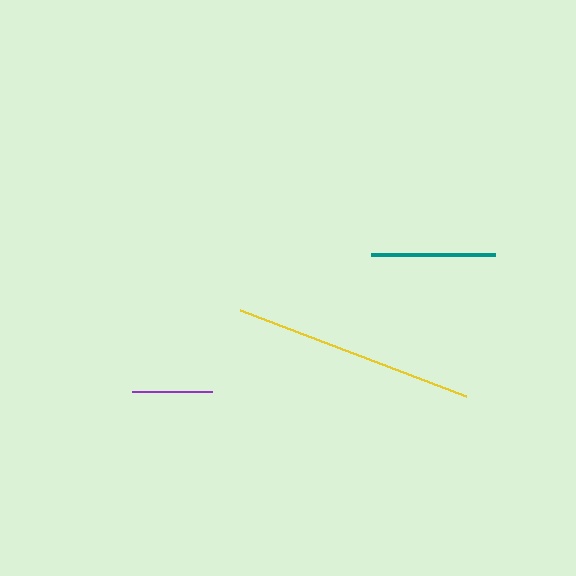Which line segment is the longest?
The yellow line is the longest at approximately 242 pixels.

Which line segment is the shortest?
The purple line is the shortest at approximately 80 pixels.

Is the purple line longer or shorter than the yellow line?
The yellow line is longer than the purple line.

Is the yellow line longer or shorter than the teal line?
The yellow line is longer than the teal line.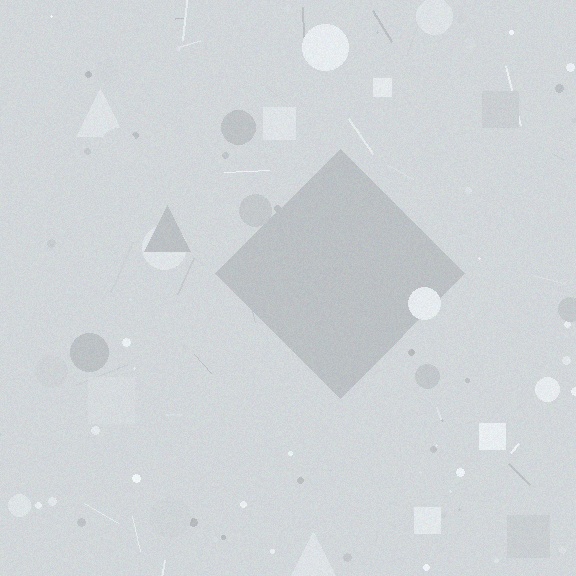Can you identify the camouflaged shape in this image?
The camouflaged shape is a diamond.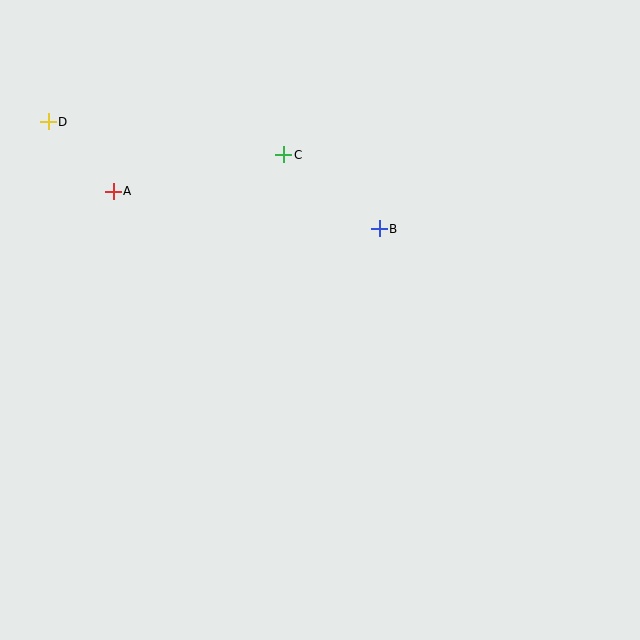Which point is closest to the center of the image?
Point B at (379, 229) is closest to the center.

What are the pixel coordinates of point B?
Point B is at (379, 229).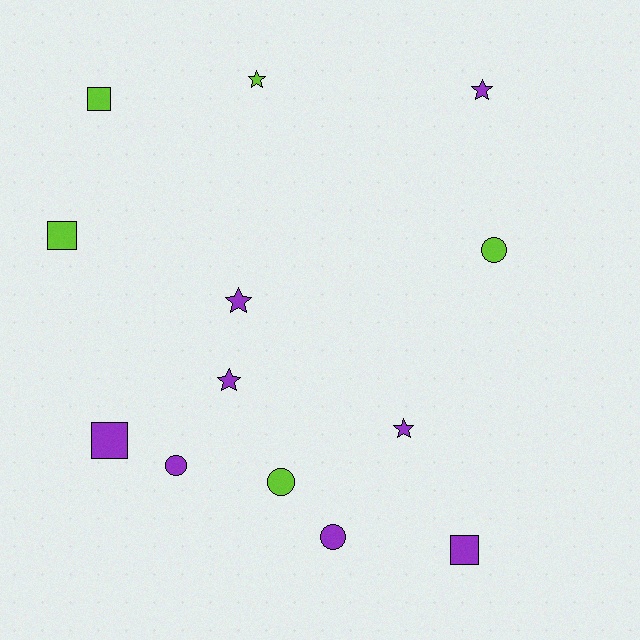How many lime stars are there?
There is 1 lime star.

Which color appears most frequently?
Purple, with 8 objects.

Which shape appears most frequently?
Star, with 5 objects.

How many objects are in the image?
There are 13 objects.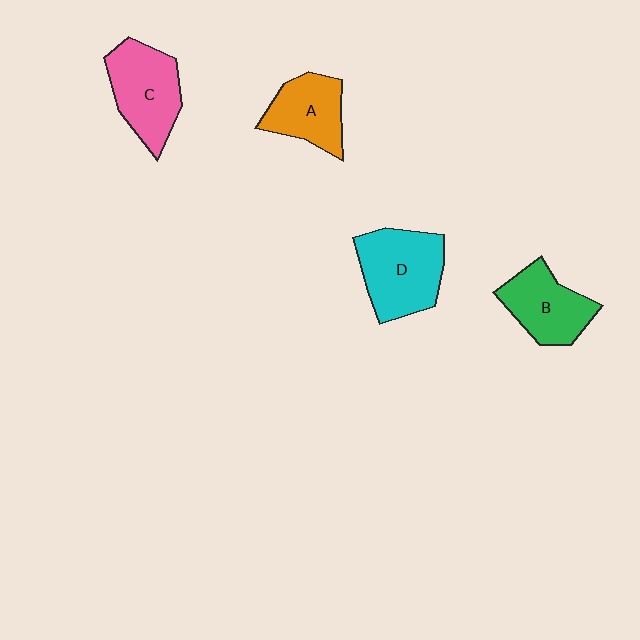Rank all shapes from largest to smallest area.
From largest to smallest: D (cyan), C (pink), B (green), A (orange).